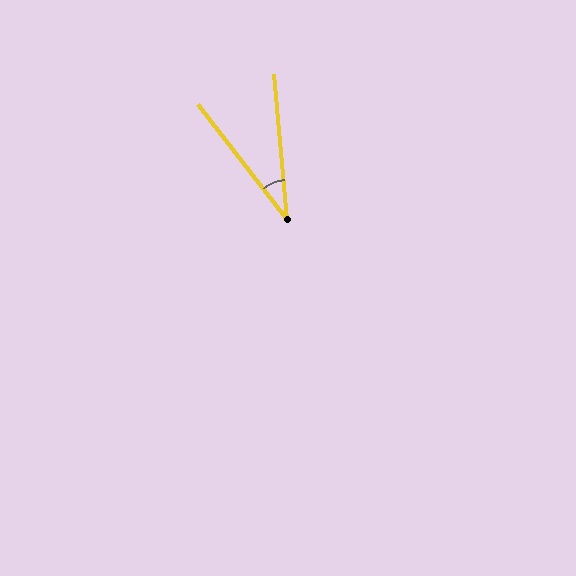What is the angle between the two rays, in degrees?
Approximately 33 degrees.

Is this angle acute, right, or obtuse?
It is acute.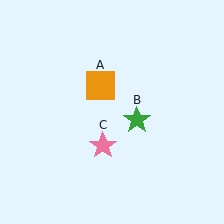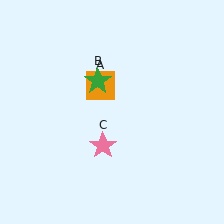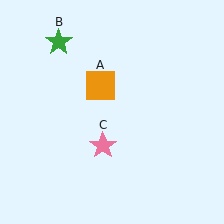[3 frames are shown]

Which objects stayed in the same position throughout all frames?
Orange square (object A) and pink star (object C) remained stationary.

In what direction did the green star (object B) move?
The green star (object B) moved up and to the left.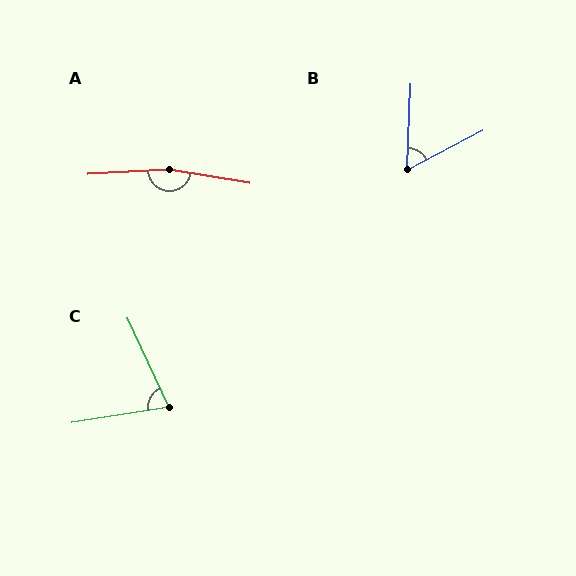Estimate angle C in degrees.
Approximately 74 degrees.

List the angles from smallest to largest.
B (61°), C (74°), A (167°).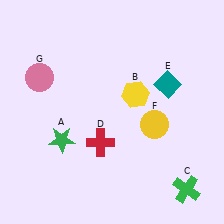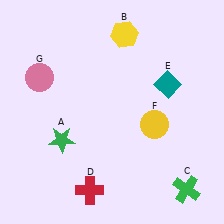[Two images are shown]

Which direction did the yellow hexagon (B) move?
The yellow hexagon (B) moved up.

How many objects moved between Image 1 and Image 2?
2 objects moved between the two images.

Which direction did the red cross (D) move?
The red cross (D) moved down.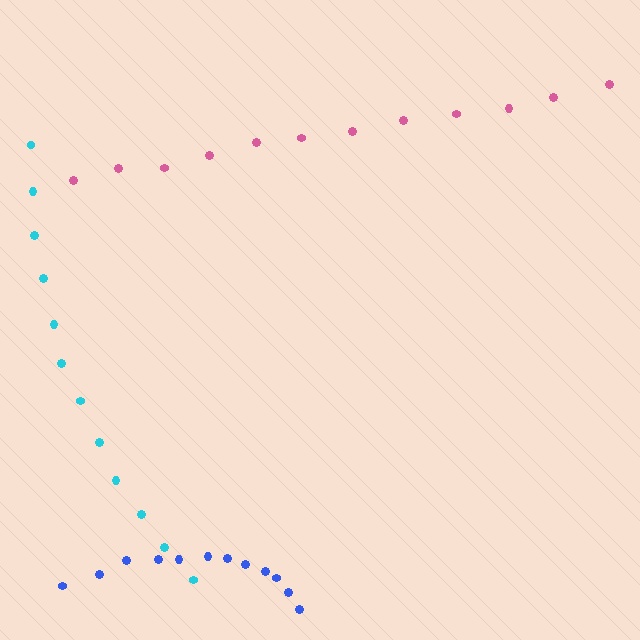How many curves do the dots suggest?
There are 3 distinct paths.